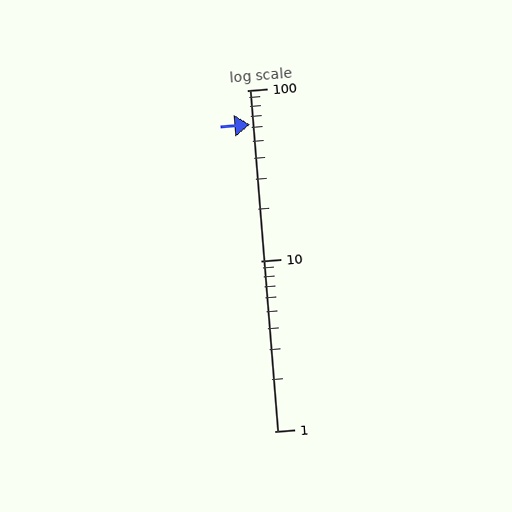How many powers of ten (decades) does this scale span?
The scale spans 2 decades, from 1 to 100.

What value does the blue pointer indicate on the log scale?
The pointer indicates approximately 63.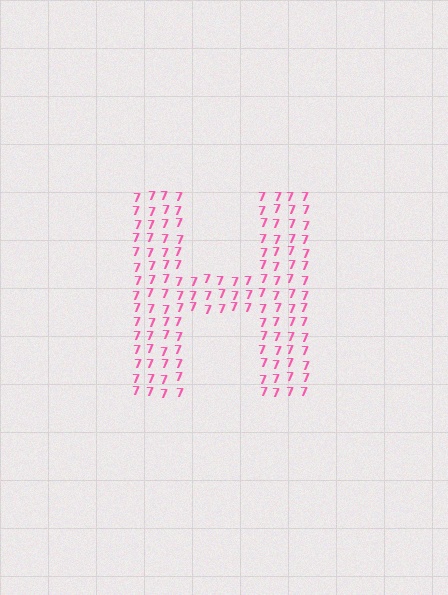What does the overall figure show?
The overall figure shows the letter H.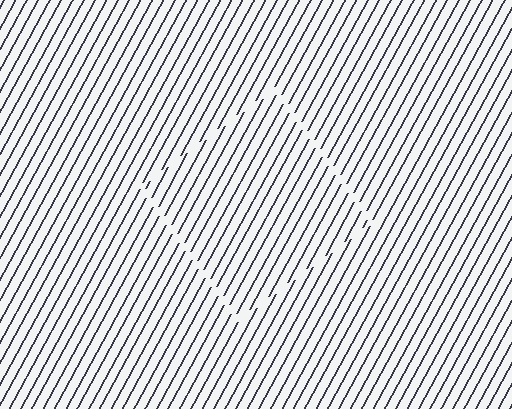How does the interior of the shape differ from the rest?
The interior of the shape contains the same grating, shifted by half a period — the contour is defined by the phase discontinuity where line-ends from the inner and outer gratings abut.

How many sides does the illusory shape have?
4 sides — the line-ends trace a square.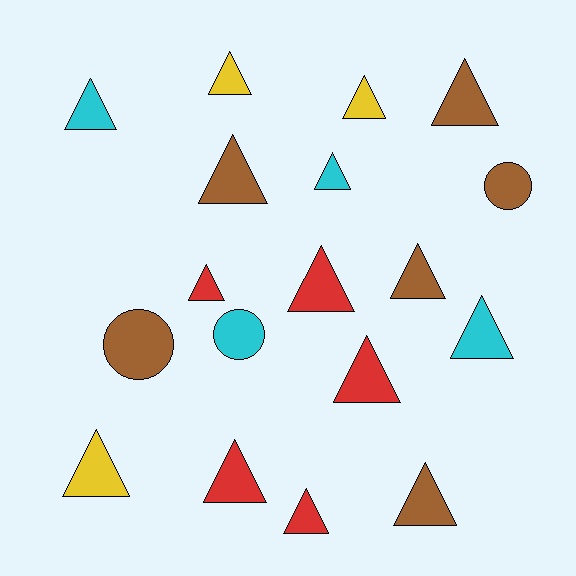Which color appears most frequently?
Brown, with 6 objects.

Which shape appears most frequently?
Triangle, with 15 objects.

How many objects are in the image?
There are 18 objects.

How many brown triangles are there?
There are 4 brown triangles.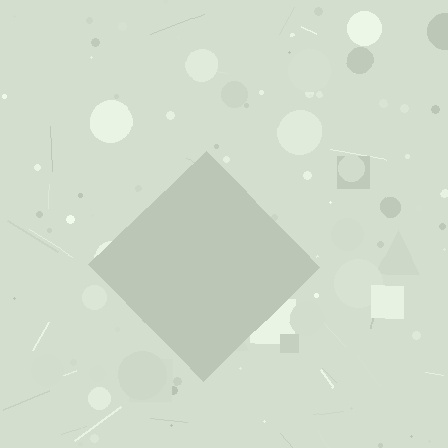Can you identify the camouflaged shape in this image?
The camouflaged shape is a diamond.